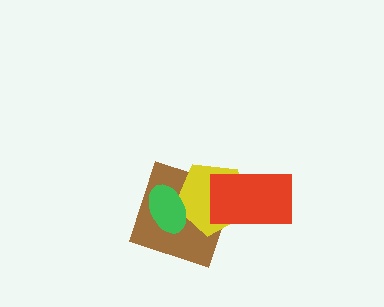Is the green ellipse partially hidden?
No, no other shape covers it.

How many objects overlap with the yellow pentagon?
3 objects overlap with the yellow pentagon.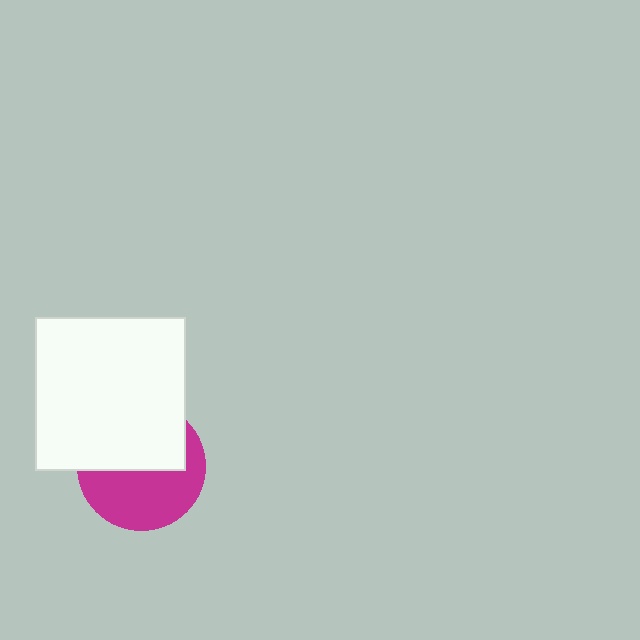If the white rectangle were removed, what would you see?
You would see the complete magenta circle.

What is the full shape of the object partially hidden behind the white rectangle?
The partially hidden object is a magenta circle.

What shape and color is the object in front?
The object in front is a white rectangle.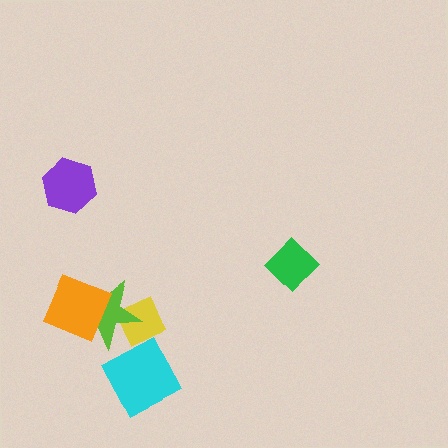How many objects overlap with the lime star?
2 objects overlap with the lime star.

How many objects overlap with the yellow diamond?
1 object overlaps with the yellow diamond.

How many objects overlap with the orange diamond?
1 object overlaps with the orange diamond.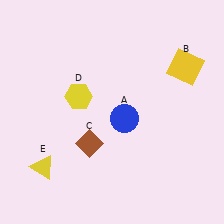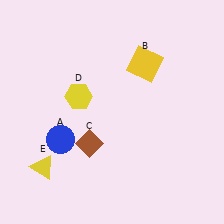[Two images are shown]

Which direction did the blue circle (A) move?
The blue circle (A) moved left.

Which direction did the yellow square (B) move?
The yellow square (B) moved left.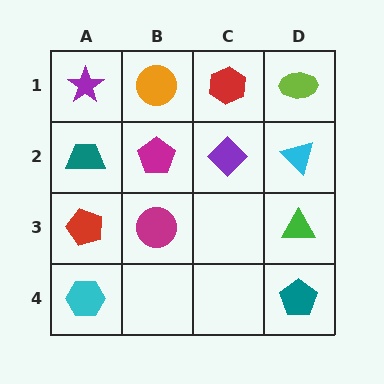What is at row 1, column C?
A red hexagon.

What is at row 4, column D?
A teal pentagon.